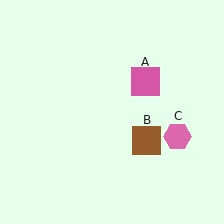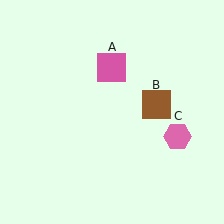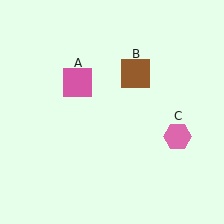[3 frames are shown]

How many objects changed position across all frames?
2 objects changed position: pink square (object A), brown square (object B).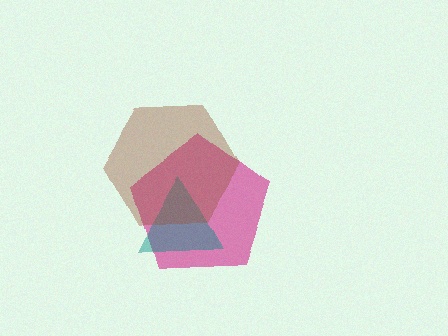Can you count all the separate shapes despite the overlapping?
Yes, there are 3 separate shapes.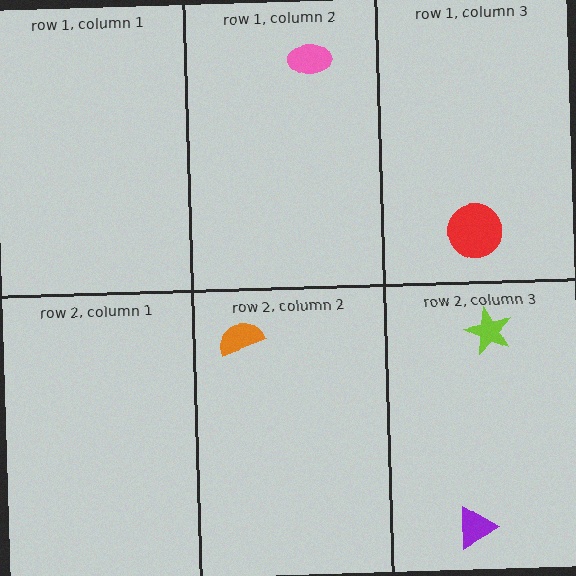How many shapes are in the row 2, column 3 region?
2.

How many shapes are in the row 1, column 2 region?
1.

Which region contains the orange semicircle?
The row 2, column 2 region.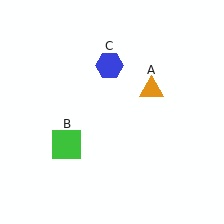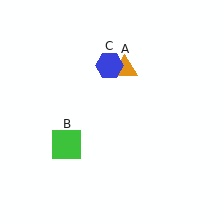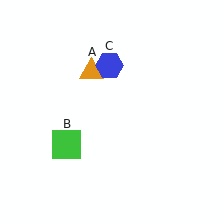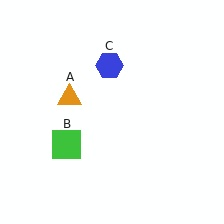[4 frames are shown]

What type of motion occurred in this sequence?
The orange triangle (object A) rotated counterclockwise around the center of the scene.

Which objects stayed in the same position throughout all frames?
Green square (object B) and blue hexagon (object C) remained stationary.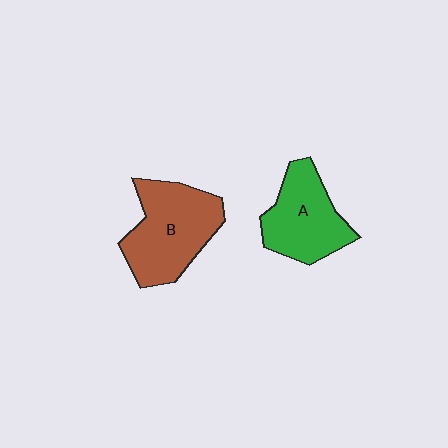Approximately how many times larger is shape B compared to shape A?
Approximately 1.2 times.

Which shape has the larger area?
Shape B (brown).